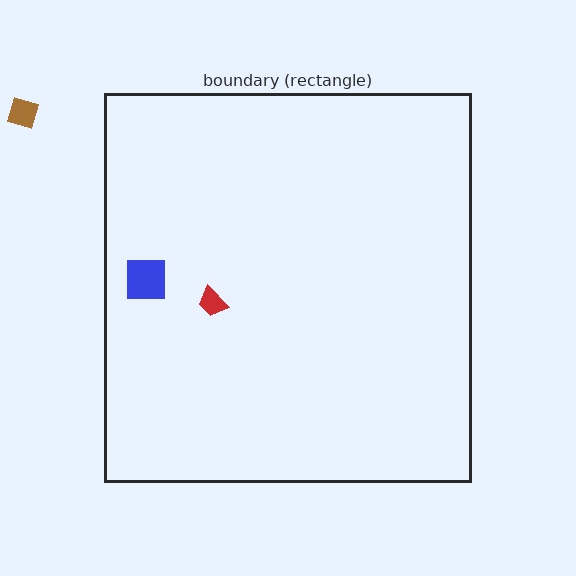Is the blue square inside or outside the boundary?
Inside.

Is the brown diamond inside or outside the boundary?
Outside.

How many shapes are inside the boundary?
2 inside, 1 outside.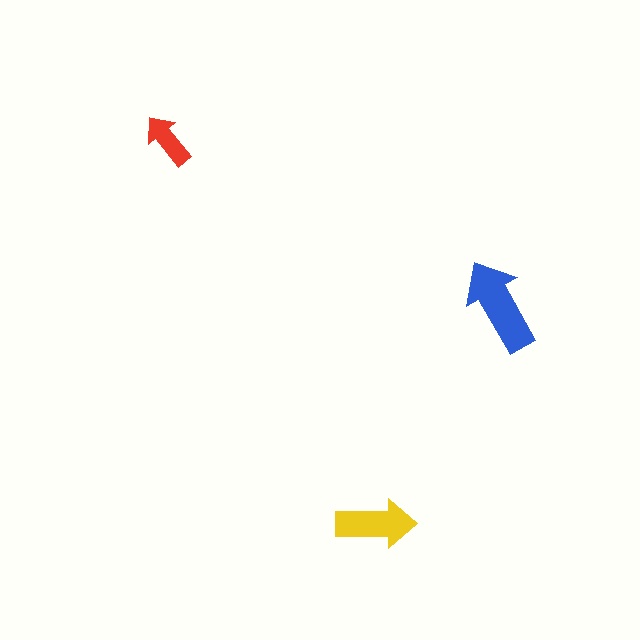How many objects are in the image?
There are 3 objects in the image.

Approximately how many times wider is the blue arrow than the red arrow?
About 1.5 times wider.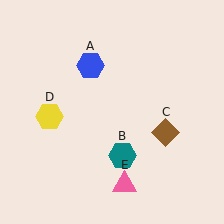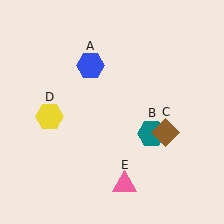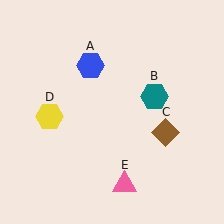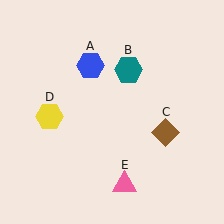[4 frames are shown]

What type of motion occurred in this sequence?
The teal hexagon (object B) rotated counterclockwise around the center of the scene.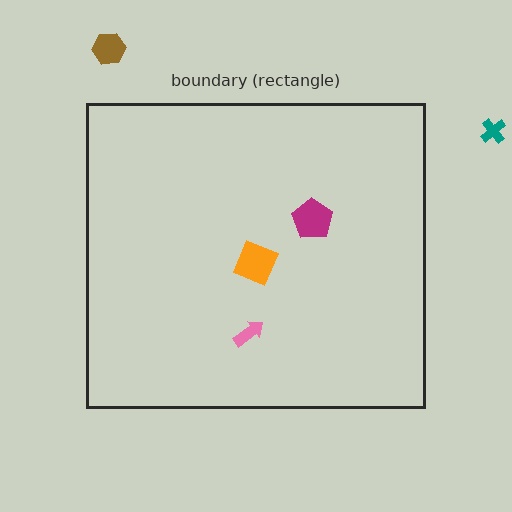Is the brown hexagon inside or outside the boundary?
Outside.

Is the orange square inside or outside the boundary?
Inside.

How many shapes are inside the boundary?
3 inside, 2 outside.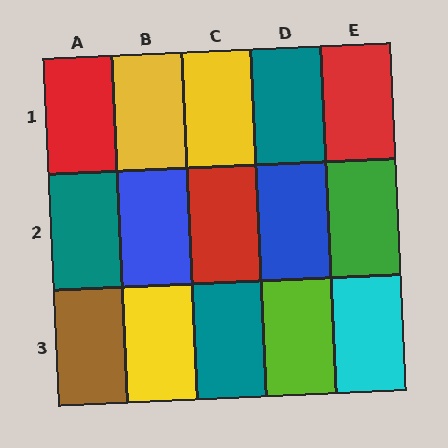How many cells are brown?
1 cell is brown.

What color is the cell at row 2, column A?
Teal.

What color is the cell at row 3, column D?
Lime.